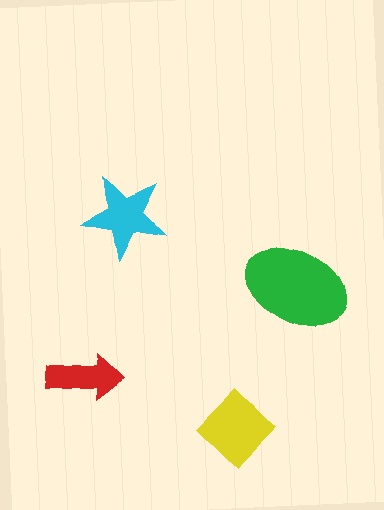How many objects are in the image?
There are 4 objects in the image.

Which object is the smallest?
The red arrow.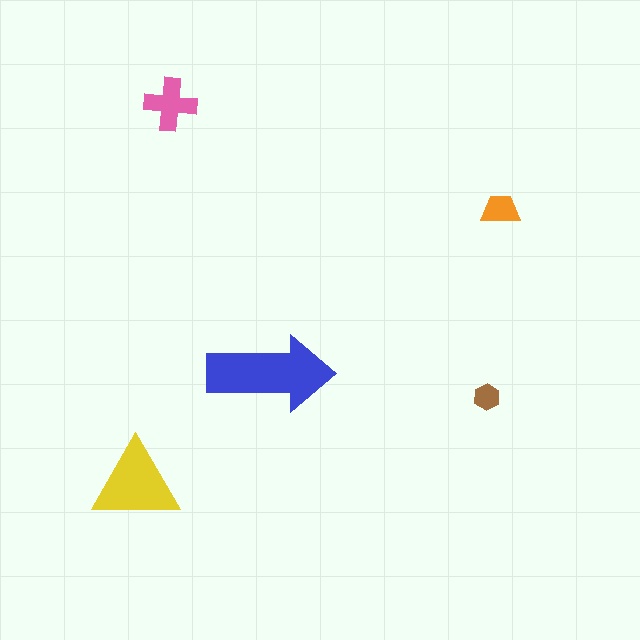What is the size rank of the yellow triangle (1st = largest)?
2nd.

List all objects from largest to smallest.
The blue arrow, the yellow triangle, the pink cross, the orange trapezoid, the brown hexagon.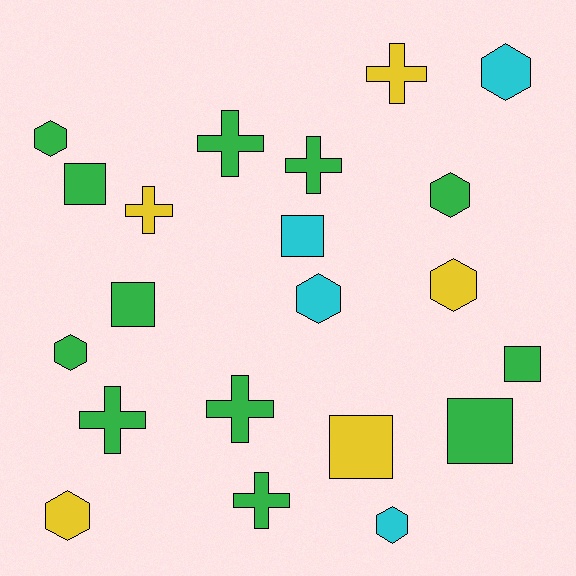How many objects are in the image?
There are 21 objects.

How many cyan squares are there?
There is 1 cyan square.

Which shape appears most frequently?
Hexagon, with 8 objects.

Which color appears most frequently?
Green, with 12 objects.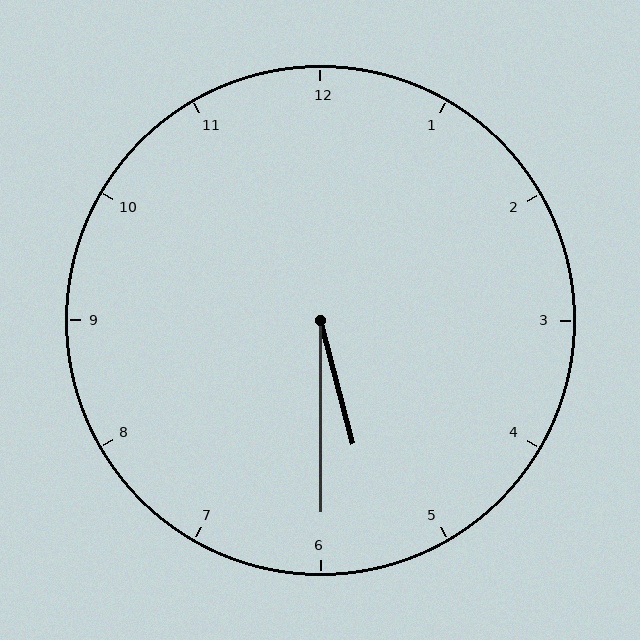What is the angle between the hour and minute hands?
Approximately 15 degrees.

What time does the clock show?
5:30.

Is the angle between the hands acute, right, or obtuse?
It is acute.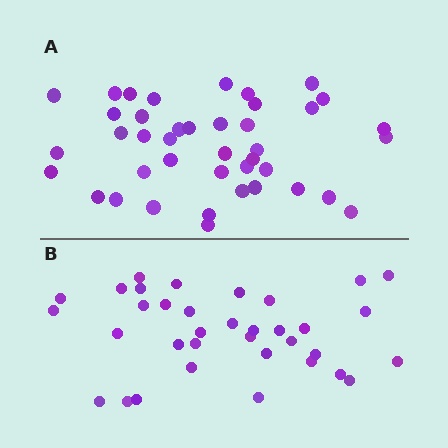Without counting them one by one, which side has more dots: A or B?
Region A (the top region) has more dots.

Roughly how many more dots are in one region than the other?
Region A has about 6 more dots than region B.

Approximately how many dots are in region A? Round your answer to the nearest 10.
About 40 dots. (The exact count is 41, which rounds to 40.)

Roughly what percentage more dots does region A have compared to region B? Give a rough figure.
About 15% more.